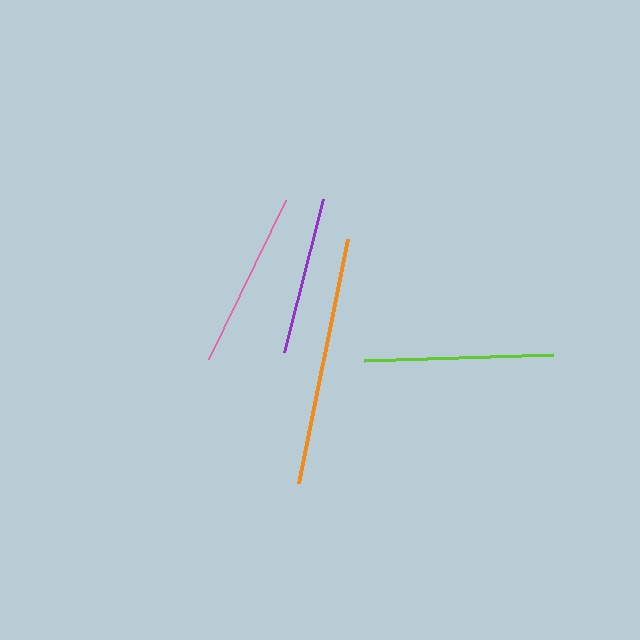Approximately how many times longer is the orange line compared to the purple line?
The orange line is approximately 1.6 times the length of the purple line.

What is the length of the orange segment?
The orange segment is approximately 249 pixels long.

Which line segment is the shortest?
The purple line is the shortest at approximately 158 pixels.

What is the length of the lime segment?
The lime segment is approximately 189 pixels long.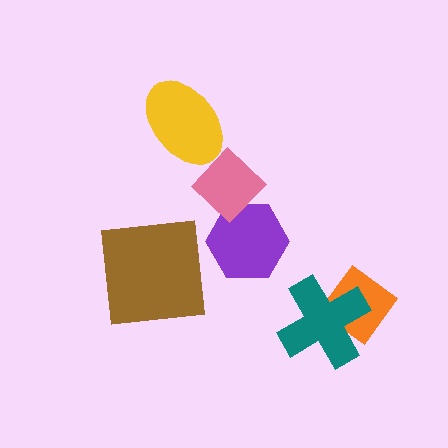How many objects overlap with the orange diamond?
1 object overlaps with the orange diamond.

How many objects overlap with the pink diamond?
1 object overlaps with the pink diamond.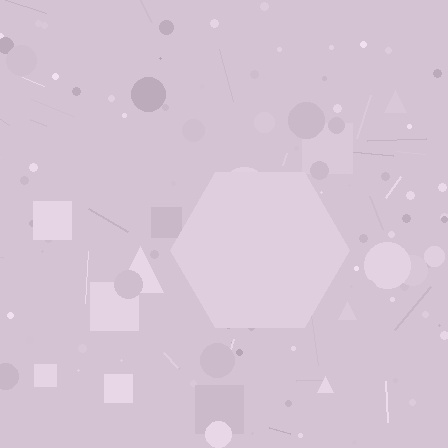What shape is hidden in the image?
A hexagon is hidden in the image.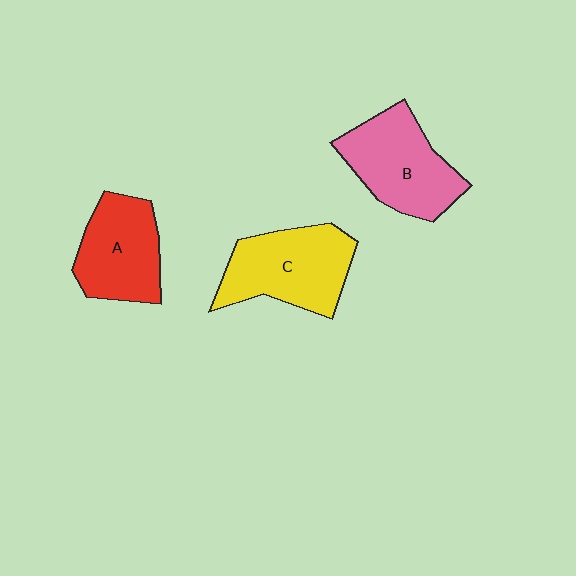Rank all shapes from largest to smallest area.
From largest to smallest: C (yellow), B (pink), A (red).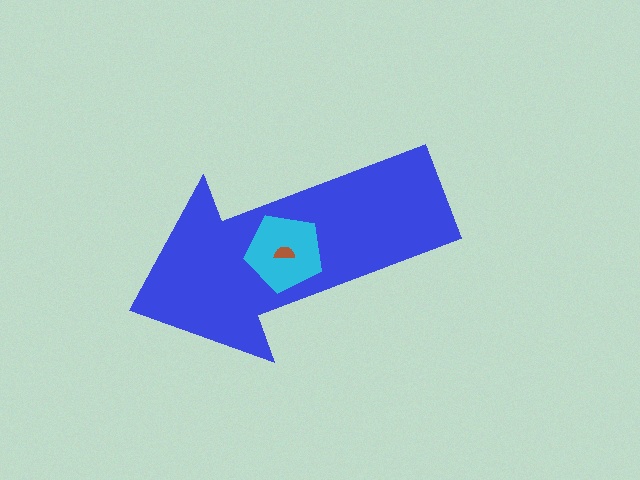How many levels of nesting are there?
3.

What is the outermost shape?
The blue arrow.